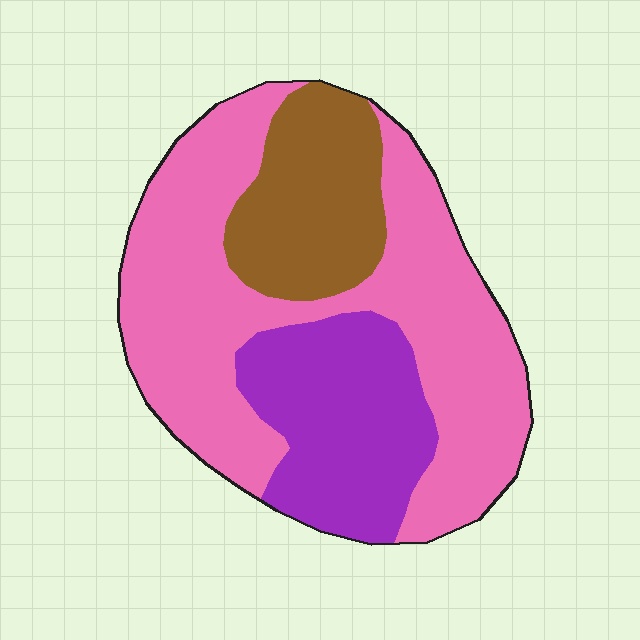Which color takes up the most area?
Pink, at roughly 55%.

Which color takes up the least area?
Brown, at roughly 20%.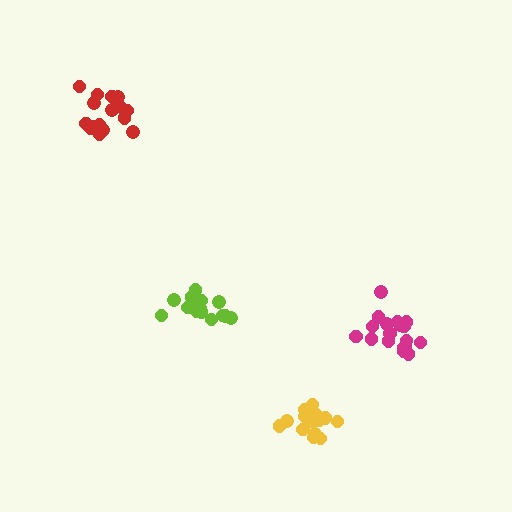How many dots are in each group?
Group 1: 15 dots, Group 2: 18 dots, Group 3: 15 dots, Group 4: 18 dots (66 total).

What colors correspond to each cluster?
The clusters are colored: lime, red, yellow, magenta.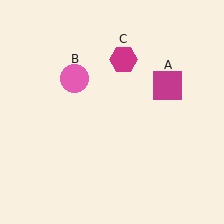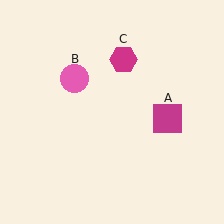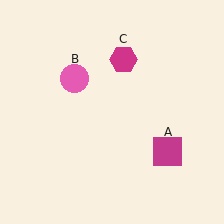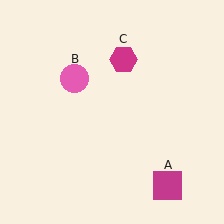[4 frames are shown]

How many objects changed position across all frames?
1 object changed position: magenta square (object A).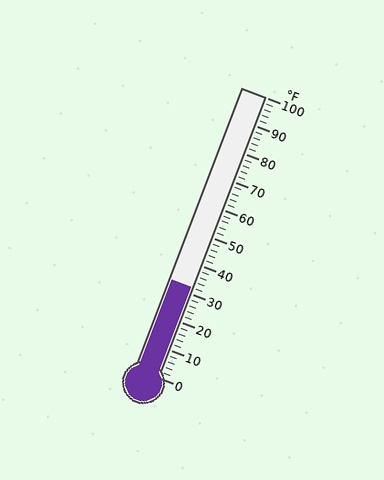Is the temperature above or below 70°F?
The temperature is below 70°F.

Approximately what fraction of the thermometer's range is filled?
The thermometer is filled to approximately 30% of its range.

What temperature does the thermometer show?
The thermometer shows approximately 32°F.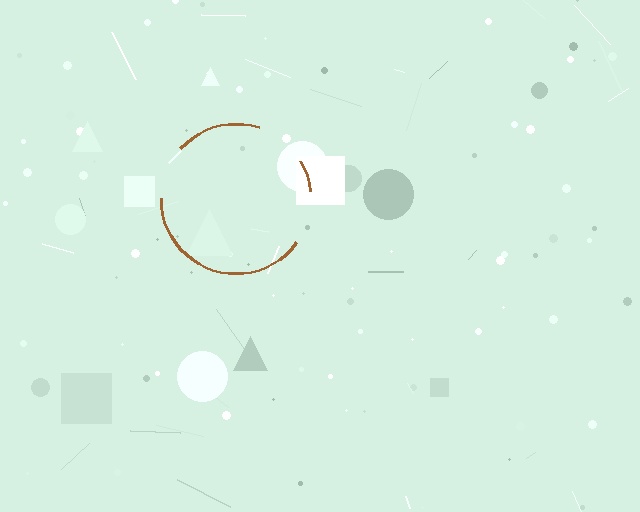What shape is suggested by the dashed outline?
The dashed outline suggests a circle.